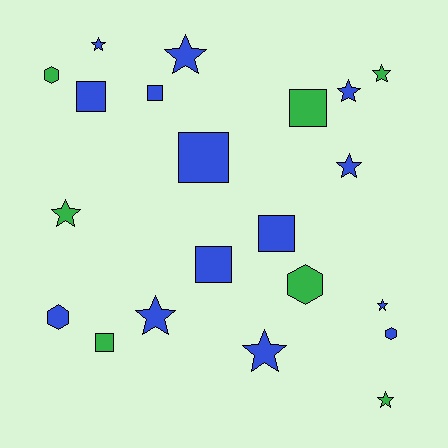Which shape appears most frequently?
Star, with 10 objects.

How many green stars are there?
There are 3 green stars.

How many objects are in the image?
There are 21 objects.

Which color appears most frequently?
Blue, with 14 objects.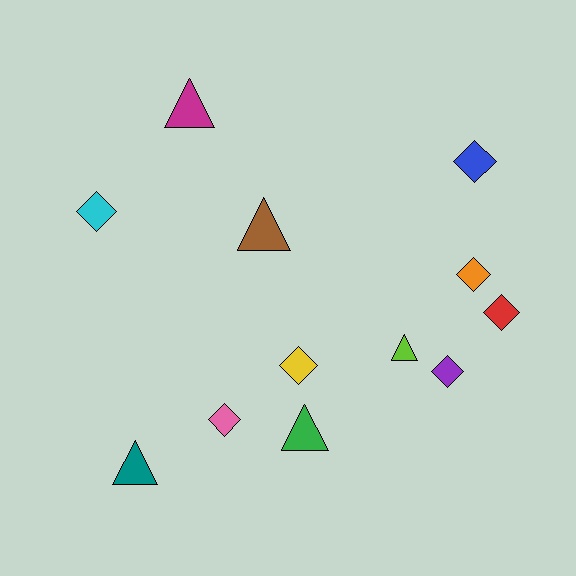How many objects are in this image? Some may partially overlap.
There are 12 objects.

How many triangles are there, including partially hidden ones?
There are 5 triangles.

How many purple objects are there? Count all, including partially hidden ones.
There is 1 purple object.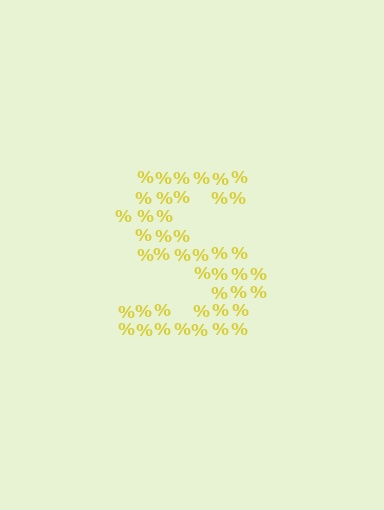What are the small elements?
The small elements are percent signs.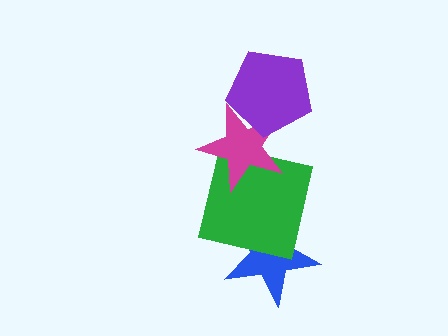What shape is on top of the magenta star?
The purple pentagon is on top of the magenta star.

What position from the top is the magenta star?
The magenta star is 2nd from the top.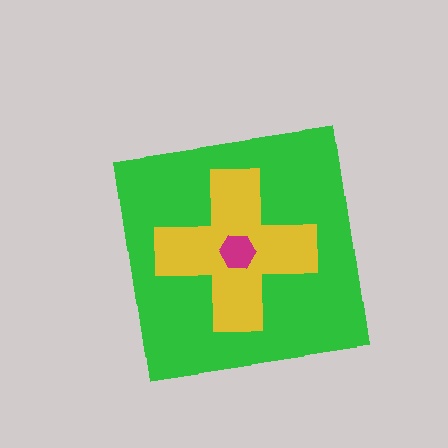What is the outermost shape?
The green square.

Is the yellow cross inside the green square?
Yes.